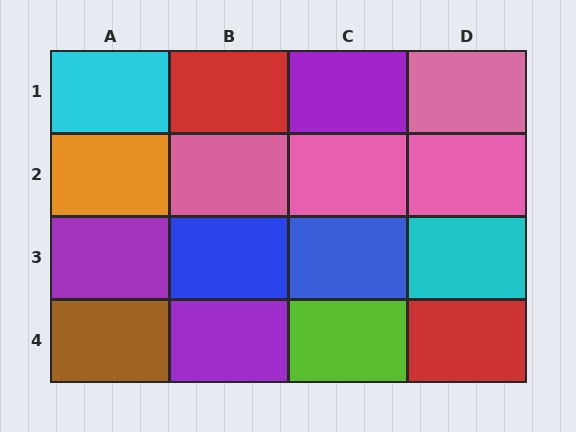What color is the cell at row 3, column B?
Blue.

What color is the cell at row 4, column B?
Purple.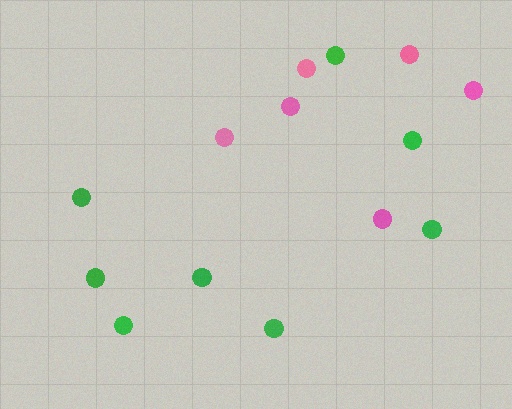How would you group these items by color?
There are 2 groups: one group of green circles (8) and one group of pink circles (6).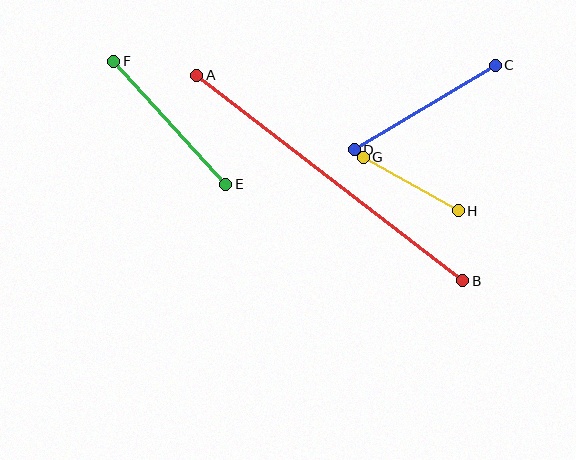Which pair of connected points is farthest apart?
Points A and B are farthest apart.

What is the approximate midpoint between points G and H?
The midpoint is at approximately (411, 184) pixels.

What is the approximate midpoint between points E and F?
The midpoint is at approximately (170, 123) pixels.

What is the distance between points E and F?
The distance is approximately 166 pixels.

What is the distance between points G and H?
The distance is approximately 109 pixels.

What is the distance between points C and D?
The distance is approximately 164 pixels.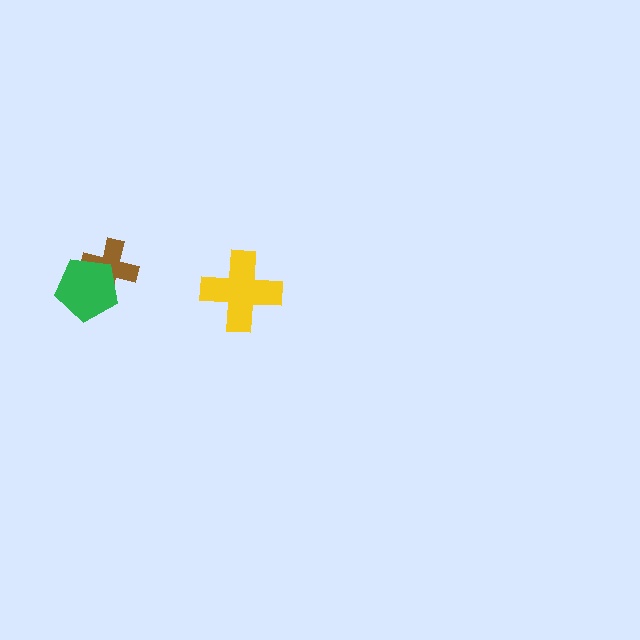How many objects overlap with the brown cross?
1 object overlaps with the brown cross.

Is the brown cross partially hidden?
Yes, it is partially covered by another shape.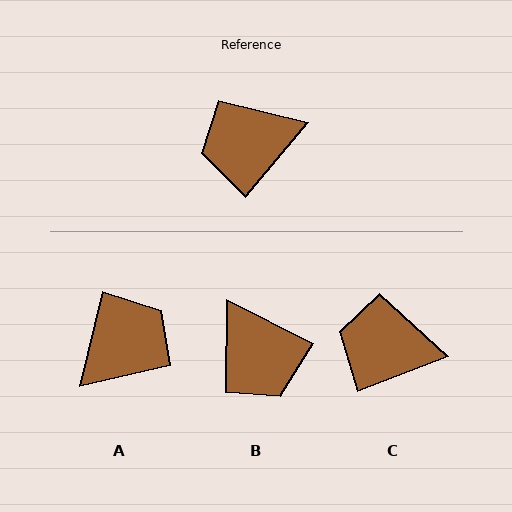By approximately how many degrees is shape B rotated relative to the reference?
Approximately 103 degrees counter-clockwise.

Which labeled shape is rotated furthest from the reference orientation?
A, about 153 degrees away.